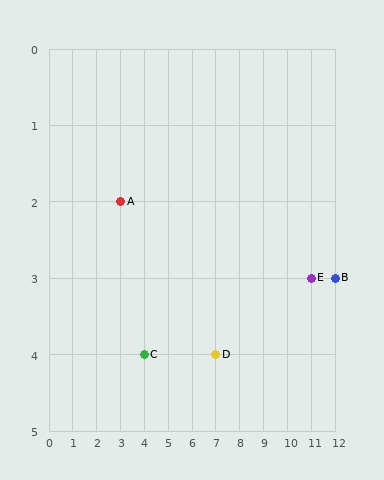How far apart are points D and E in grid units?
Points D and E are 4 columns and 1 row apart (about 4.1 grid units diagonally).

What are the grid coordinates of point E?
Point E is at grid coordinates (11, 3).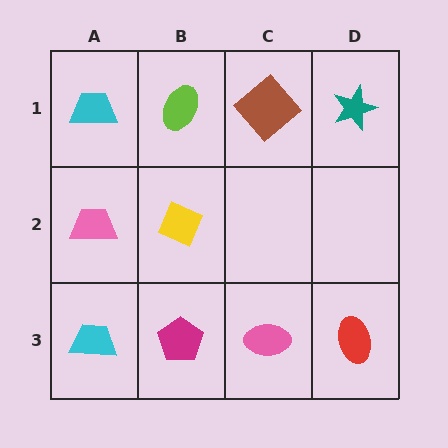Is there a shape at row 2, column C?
No, that cell is empty.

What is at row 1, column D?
A teal star.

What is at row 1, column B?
A lime ellipse.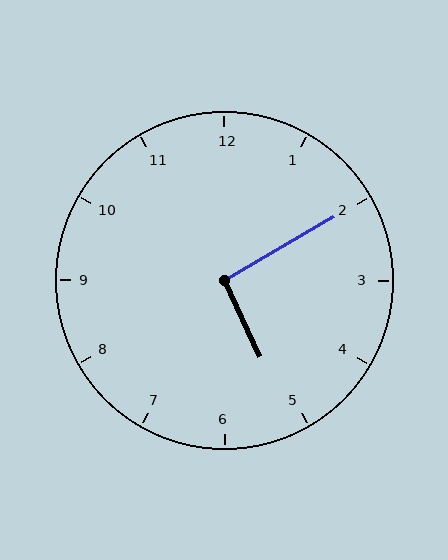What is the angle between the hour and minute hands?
Approximately 95 degrees.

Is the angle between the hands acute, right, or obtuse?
It is right.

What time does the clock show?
5:10.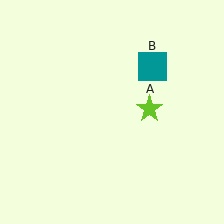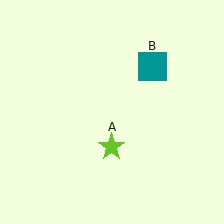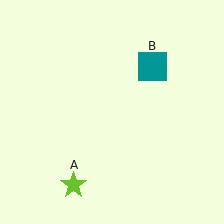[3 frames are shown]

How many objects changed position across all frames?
1 object changed position: lime star (object A).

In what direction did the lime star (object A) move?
The lime star (object A) moved down and to the left.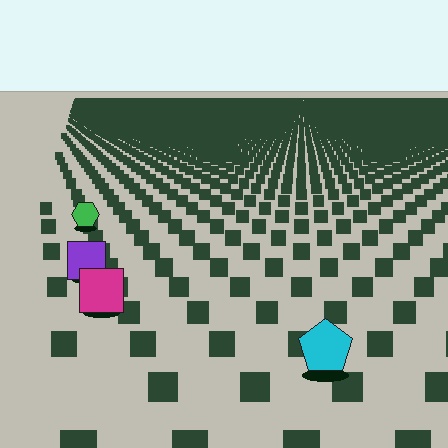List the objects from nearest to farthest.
From nearest to farthest: the cyan pentagon, the magenta square, the purple square, the green hexagon.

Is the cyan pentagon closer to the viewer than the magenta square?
Yes. The cyan pentagon is closer — you can tell from the texture gradient: the ground texture is coarser near it.